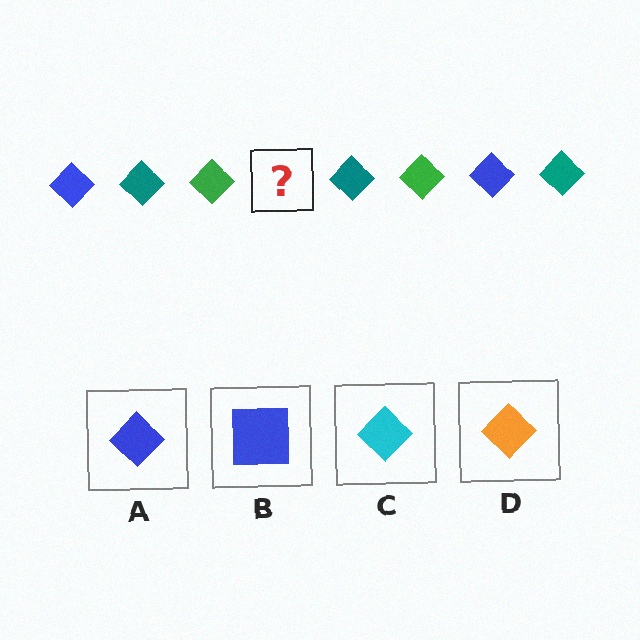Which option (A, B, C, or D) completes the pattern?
A.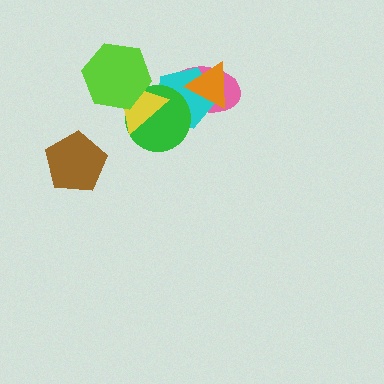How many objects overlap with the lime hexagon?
2 objects overlap with the lime hexagon.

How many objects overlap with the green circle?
4 objects overlap with the green circle.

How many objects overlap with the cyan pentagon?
4 objects overlap with the cyan pentagon.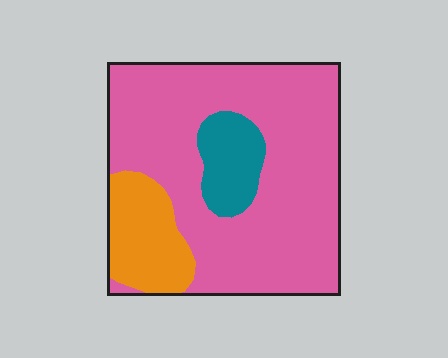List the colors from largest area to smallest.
From largest to smallest: pink, orange, teal.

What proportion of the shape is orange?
Orange takes up about one sixth (1/6) of the shape.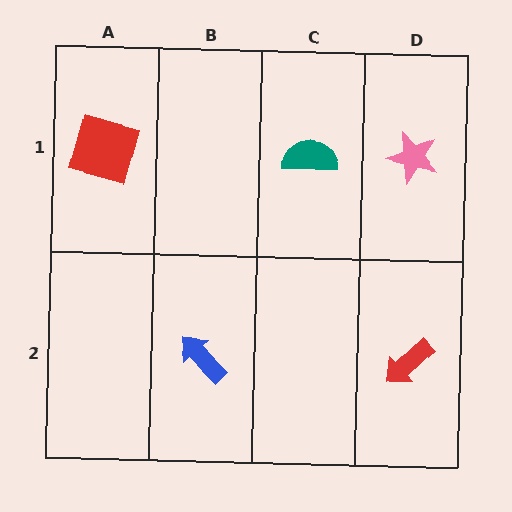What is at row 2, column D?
A red arrow.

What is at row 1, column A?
A red square.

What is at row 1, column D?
A pink star.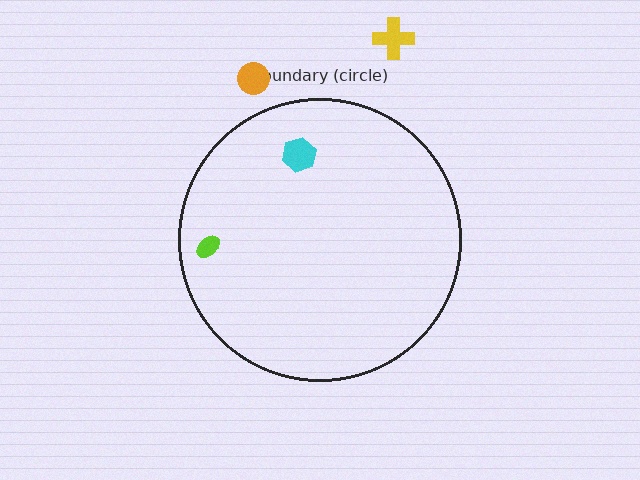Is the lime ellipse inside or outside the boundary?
Inside.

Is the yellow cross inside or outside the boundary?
Outside.